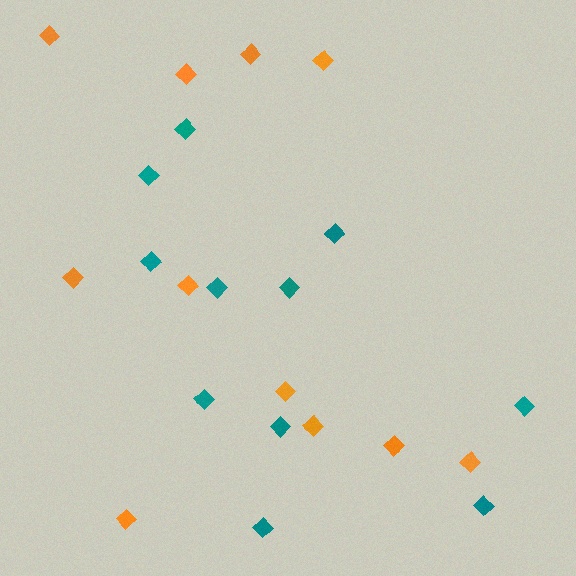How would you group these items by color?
There are 2 groups: one group of orange diamonds (11) and one group of teal diamonds (11).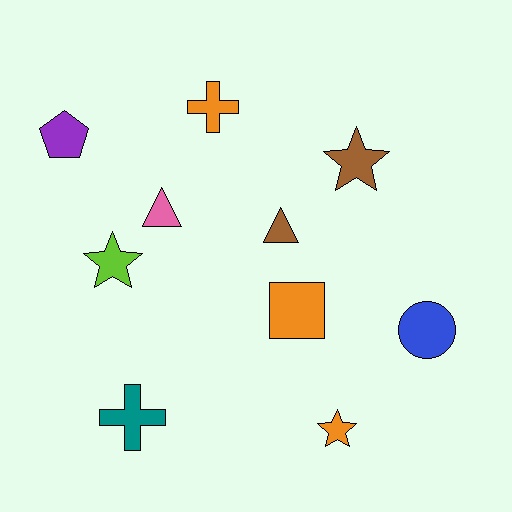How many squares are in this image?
There is 1 square.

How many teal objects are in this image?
There is 1 teal object.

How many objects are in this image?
There are 10 objects.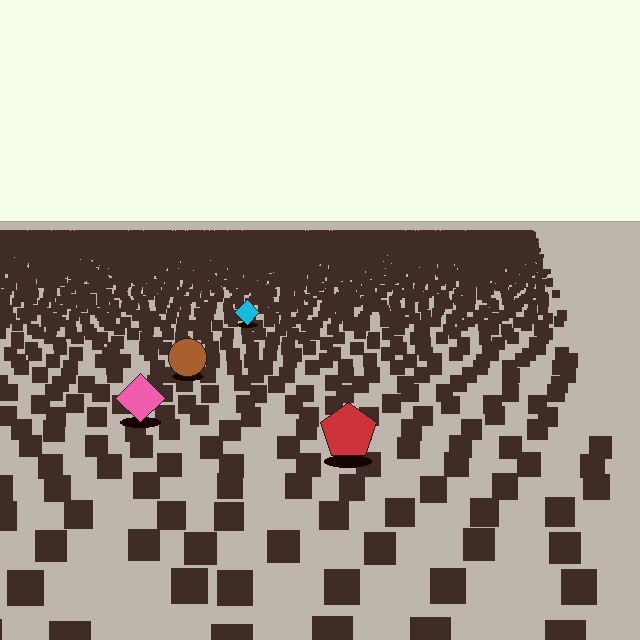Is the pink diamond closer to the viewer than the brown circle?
Yes. The pink diamond is closer — you can tell from the texture gradient: the ground texture is coarser near it.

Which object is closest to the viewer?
The red pentagon is closest. The texture marks near it are larger and more spread out.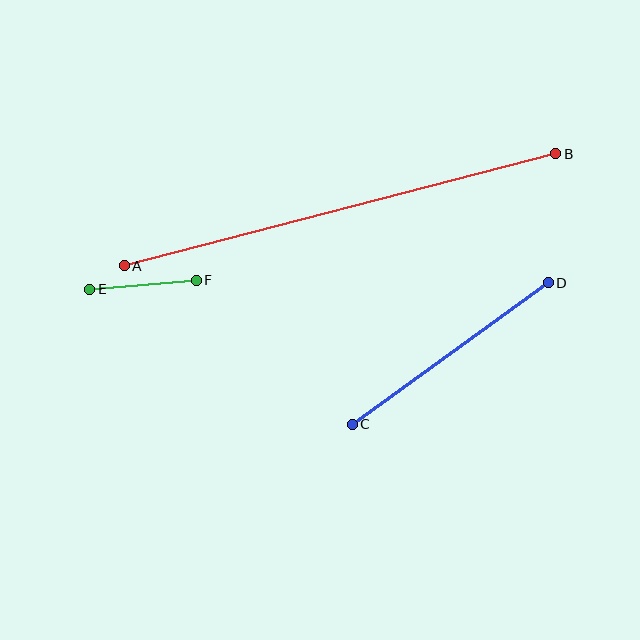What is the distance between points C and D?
The distance is approximately 242 pixels.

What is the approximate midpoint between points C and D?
The midpoint is at approximately (450, 354) pixels.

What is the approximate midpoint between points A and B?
The midpoint is at approximately (340, 210) pixels.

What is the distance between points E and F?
The distance is approximately 107 pixels.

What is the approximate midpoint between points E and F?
The midpoint is at approximately (143, 285) pixels.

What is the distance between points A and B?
The distance is approximately 446 pixels.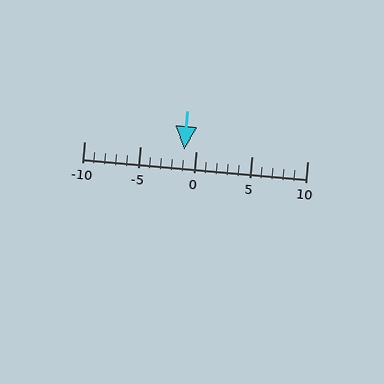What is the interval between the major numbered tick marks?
The major tick marks are spaced 5 units apart.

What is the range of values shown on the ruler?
The ruler shows values from -10 to 10.